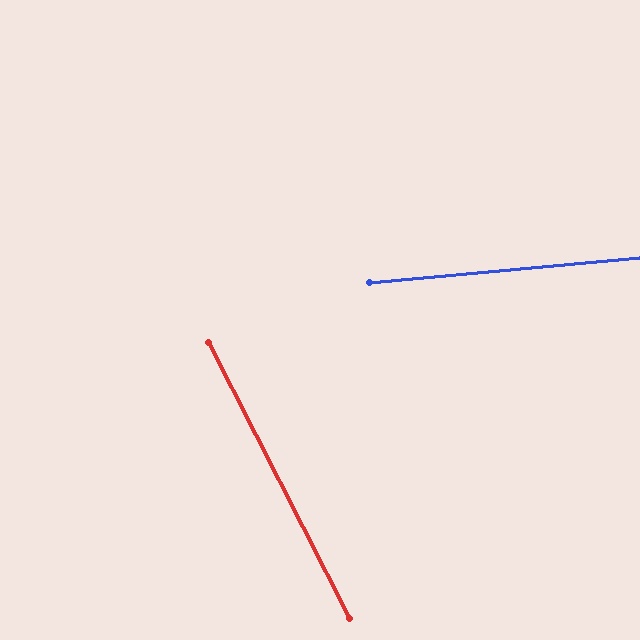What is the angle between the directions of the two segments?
Approximately 68 degrees.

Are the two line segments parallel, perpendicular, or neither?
Neither parallel nor perpendicular — they differ by about 68°.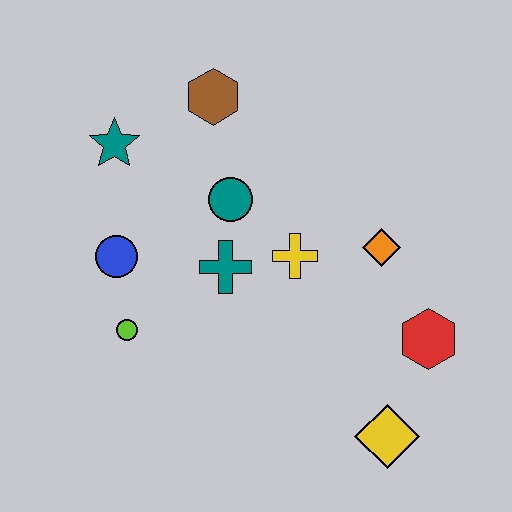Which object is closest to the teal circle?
The teal cross is closest to the teal circle.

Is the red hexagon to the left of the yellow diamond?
No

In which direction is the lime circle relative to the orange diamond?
The lime circle is to the left of the orange diamond.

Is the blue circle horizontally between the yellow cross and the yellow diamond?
No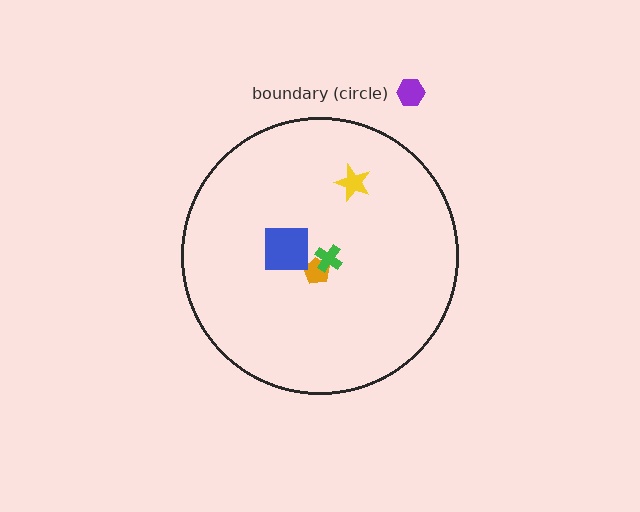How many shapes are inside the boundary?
4 inside, 1 outside.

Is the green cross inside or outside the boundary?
Inside.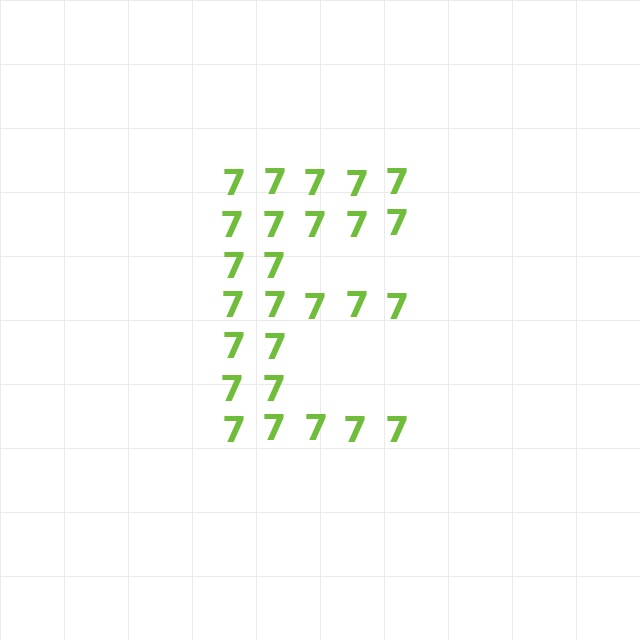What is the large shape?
The large shape is the letter E.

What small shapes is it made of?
It is made of small digit 7's.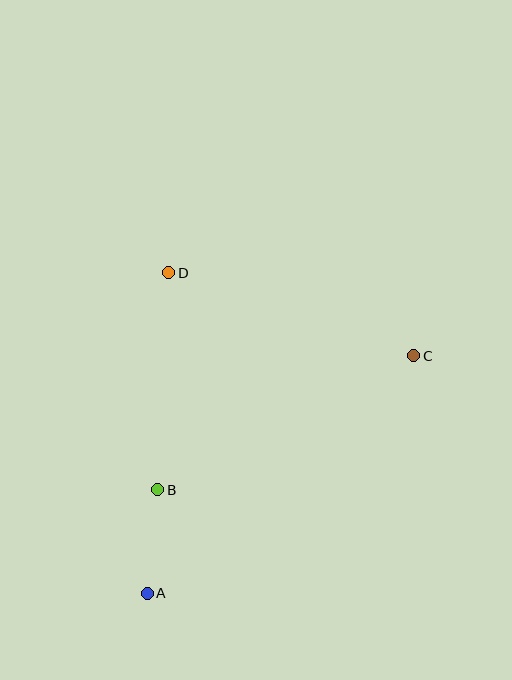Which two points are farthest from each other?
Points A and C are farthest from each other.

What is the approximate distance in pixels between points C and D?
The distance between C and D is approximately 259 pixels.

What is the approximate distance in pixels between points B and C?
The distance between B and C is approximately 289 pixels.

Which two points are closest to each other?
Points A and B are closest to each other.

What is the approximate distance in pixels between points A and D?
The distance between A and D is approximately 321 pixels.